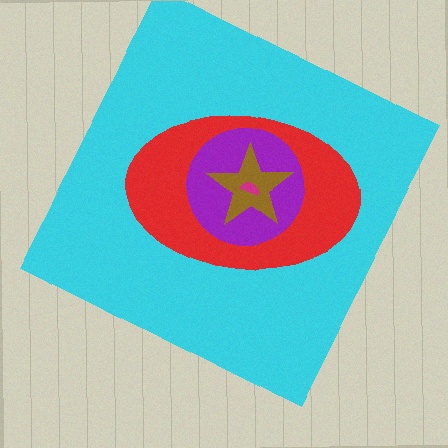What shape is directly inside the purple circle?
The brown star.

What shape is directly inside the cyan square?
The red ellipse.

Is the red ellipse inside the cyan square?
Yes.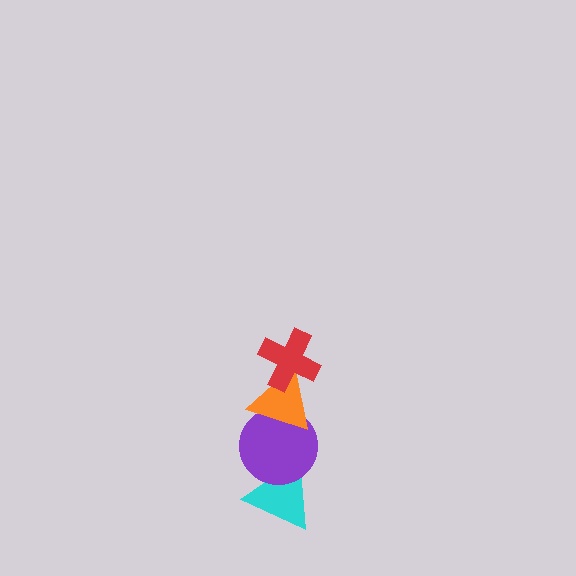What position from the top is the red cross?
The red cross is 1st from the top.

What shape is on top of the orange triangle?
The red cross is on top of the orange triangle.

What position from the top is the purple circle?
The purple circle is 3rd from the top.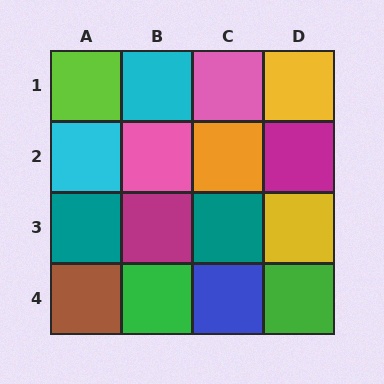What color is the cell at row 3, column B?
Magenta.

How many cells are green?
2 cells are green.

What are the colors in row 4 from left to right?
Brown, green, blue, green.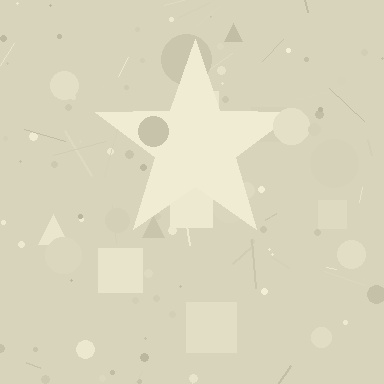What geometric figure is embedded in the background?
A star is embedded in the background.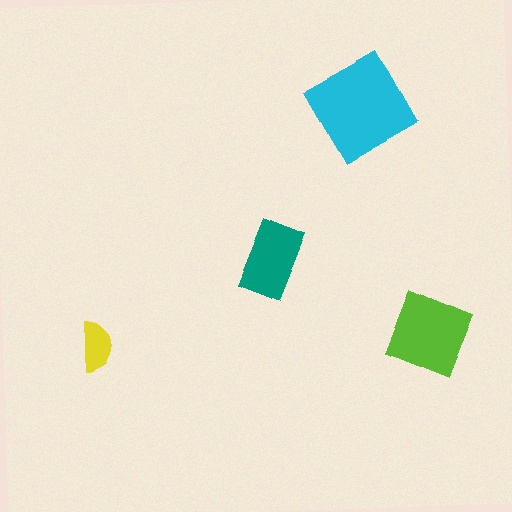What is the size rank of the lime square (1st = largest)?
2nd.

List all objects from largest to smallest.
The cyan diamond, the lime square, the teal rectangle, the yellow semicircle.